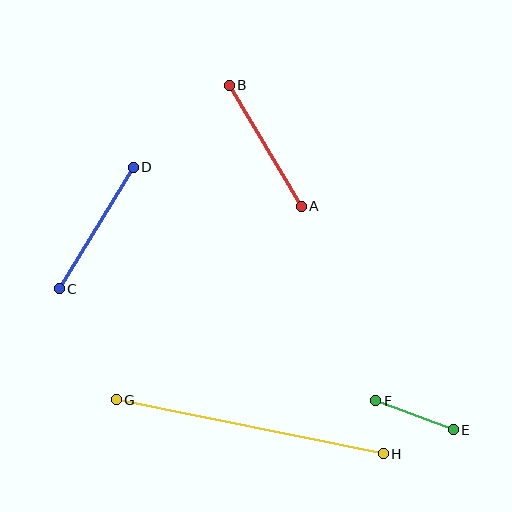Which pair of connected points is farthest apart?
Points G and H are farthest apart.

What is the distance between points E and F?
The distance is approximately 83 pixels.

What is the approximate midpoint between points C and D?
The midpoint is at approximately (96, 228) pixels.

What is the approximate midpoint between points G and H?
The midpoint is at approximately (250, 427) pixels.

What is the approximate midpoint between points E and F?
The midpoint is at approximately (414, 415) pixels.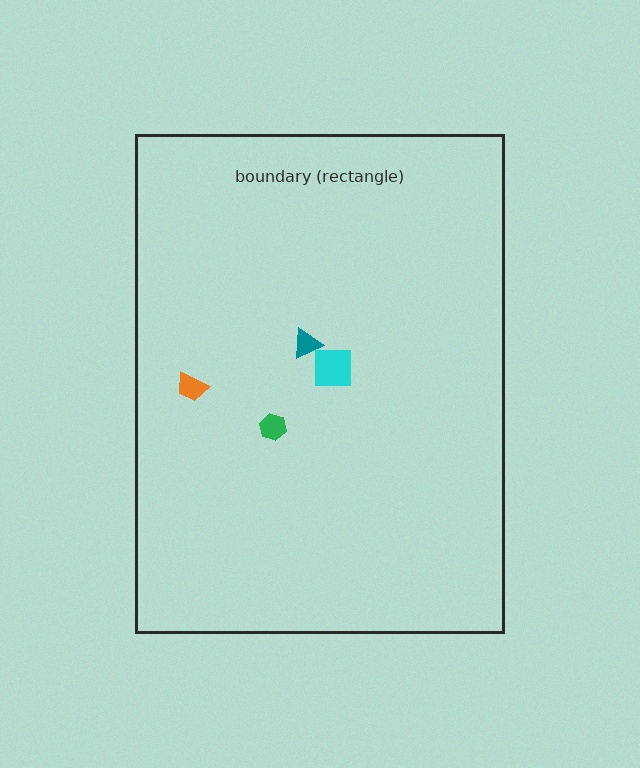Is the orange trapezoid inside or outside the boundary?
Inside.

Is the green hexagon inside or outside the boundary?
Inside.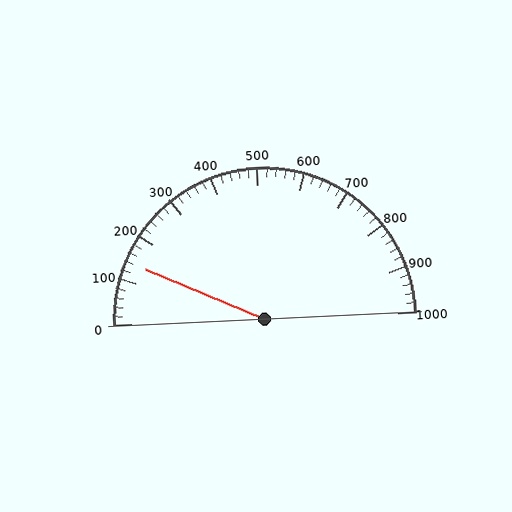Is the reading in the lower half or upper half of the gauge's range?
The reading is in the lower half of the range (0 to 1000).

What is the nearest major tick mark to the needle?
The nearest major tick mark is 100.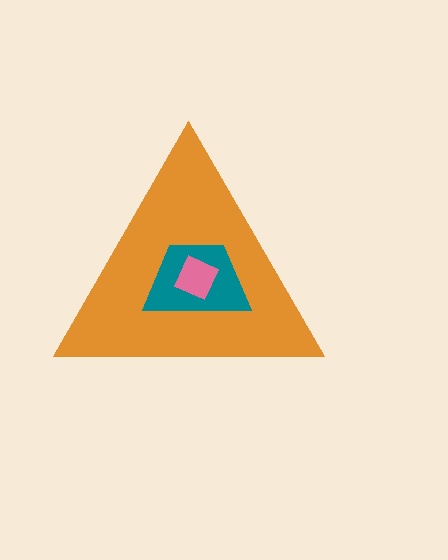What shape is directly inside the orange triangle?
The teal trapezoid.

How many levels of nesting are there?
3.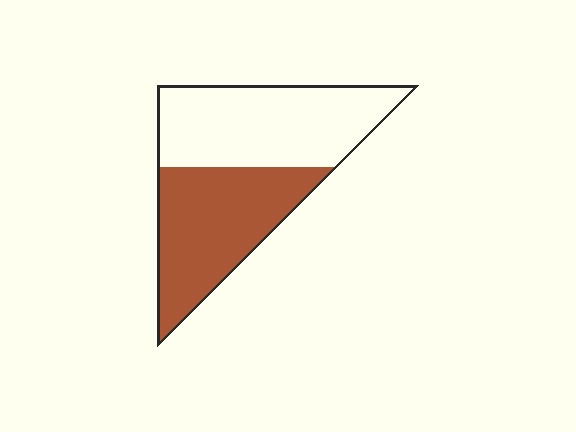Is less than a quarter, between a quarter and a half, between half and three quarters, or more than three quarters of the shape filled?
Between a quarter and a half.